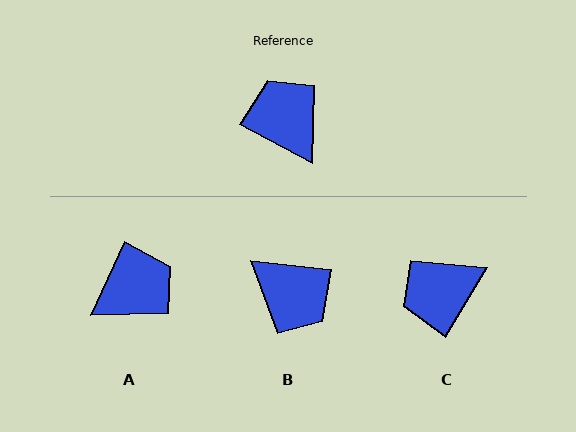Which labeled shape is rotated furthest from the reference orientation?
B, about 158 degrees away.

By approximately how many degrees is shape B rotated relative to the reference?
Approximately 158 degrees clockwise.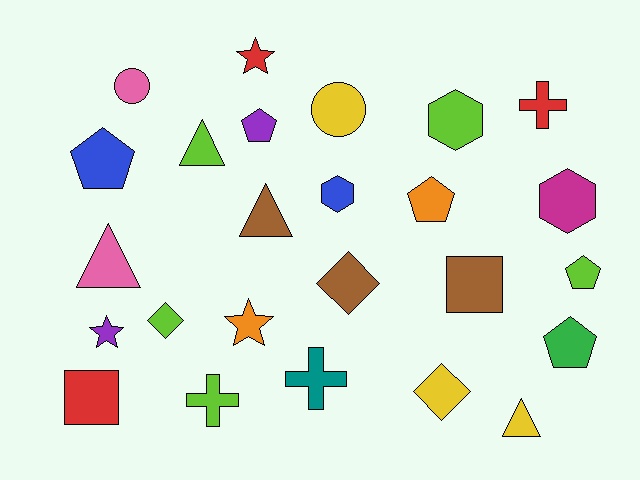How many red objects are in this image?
There are 3 red objects.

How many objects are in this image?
There are 25 objects.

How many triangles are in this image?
There are 4 triangles.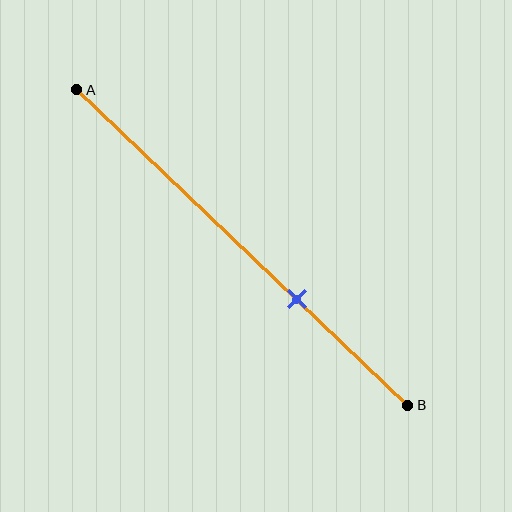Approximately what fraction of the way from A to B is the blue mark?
The blue mark is approximately 65% of the way from A to B.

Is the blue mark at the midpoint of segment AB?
No, the mark is at about 65% from A, not at the 50% midpoint.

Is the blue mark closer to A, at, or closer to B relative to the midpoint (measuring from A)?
The blue mark is closer to point B than the midpoint of segment AB.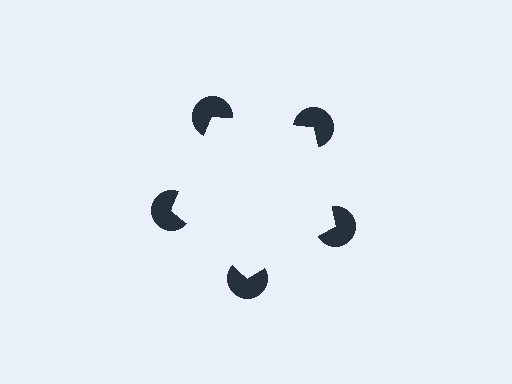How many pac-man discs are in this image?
There are 5 — one at each vertex of the illusory pentagon.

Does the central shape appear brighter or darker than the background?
It typically appears slightly brighter than the background, even though no actual brightness change is drawn.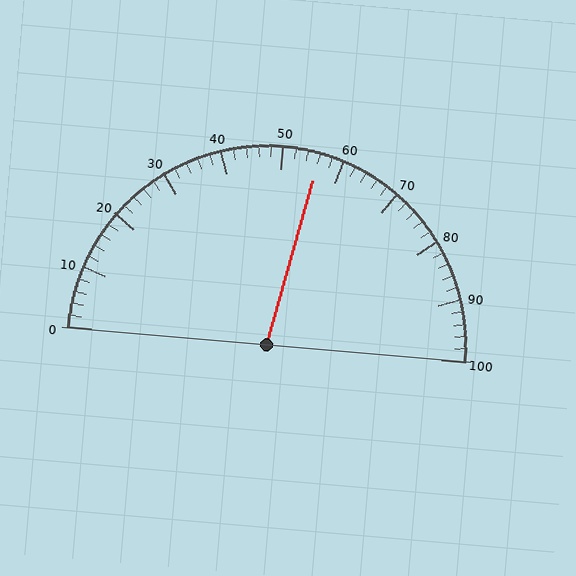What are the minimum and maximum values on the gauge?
The gauge ranges from 0 to 100.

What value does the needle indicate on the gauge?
The needle indicates approximately 56.